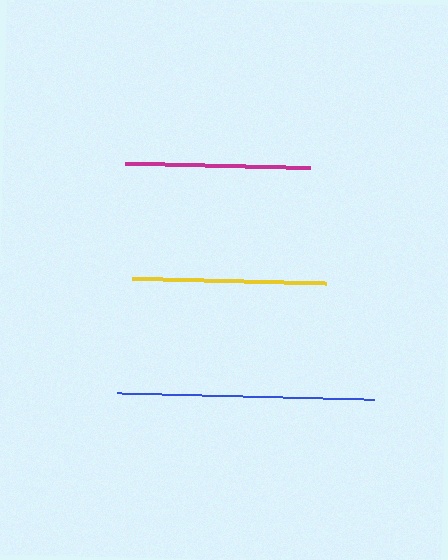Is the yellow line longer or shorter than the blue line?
The blue line is longer than the yellow line.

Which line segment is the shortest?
The magenta line is the shortest at approximately 185 pixels.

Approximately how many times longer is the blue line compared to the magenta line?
The blue line is approximately 1.4 times the length of the magenta line.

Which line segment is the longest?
The blue line is the longest at approximately 257 pixels.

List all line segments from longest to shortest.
From longest to shortest: blue, yellow, magenta.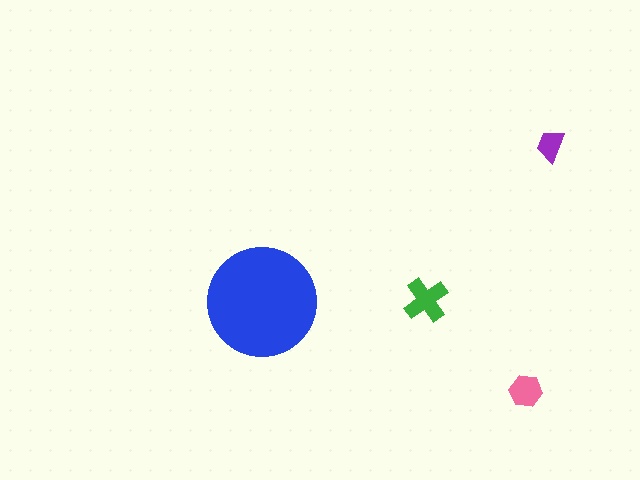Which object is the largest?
The blue circle.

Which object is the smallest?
The purple trapezoid.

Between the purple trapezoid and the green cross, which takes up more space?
The green cross.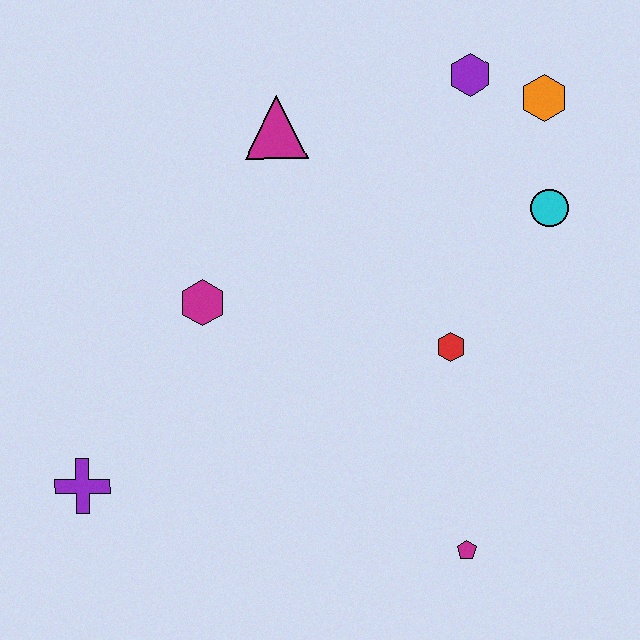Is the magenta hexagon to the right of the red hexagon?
No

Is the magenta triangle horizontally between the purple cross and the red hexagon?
Yes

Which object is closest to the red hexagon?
The cyan circle is closest to the red hexagon.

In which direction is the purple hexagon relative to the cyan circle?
The purple hexagon is above the cyan circle.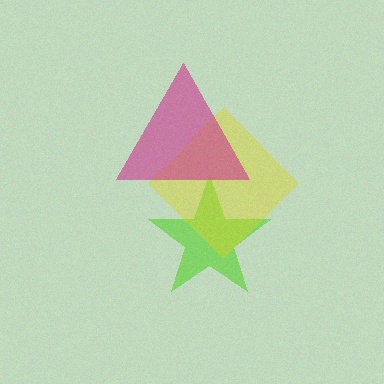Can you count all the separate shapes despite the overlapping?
Yes, there are 3 separate shapes.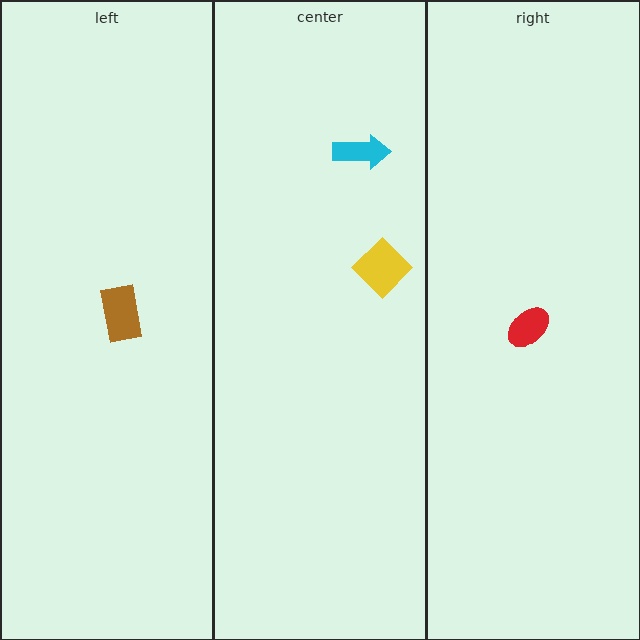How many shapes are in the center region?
2.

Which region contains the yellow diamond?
The center region.